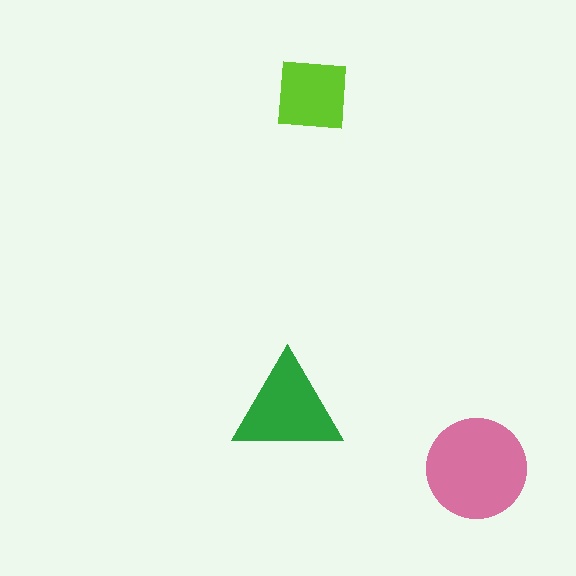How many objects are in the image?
There are 3 objects in the image.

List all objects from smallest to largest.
The lime square, the green triangle, the pink circle.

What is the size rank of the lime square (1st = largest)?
3rd.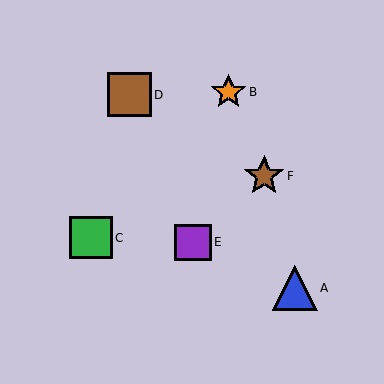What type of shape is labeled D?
Shape D is a brown square.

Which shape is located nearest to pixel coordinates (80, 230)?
The green square (labeled C) at (91, 238) is nearest to that location.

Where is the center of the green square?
The center of the green square is at (91, 238).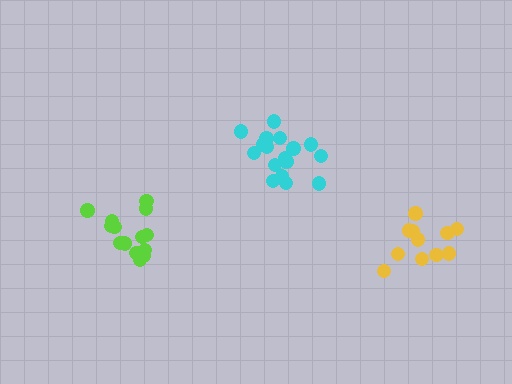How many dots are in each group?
Group 1: 14 dots, Group 2: 11 dots, Group 3: 17 dots (42 total).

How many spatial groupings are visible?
There are 3 spatial groupings.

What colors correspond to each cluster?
The clusters are colored: lime, yellow, cyan.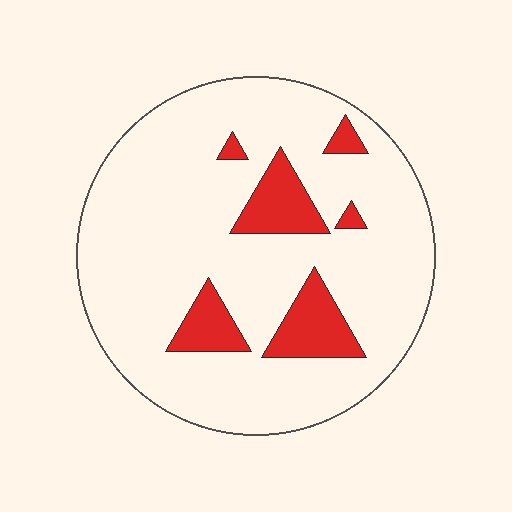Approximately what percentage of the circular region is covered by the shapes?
Approximately 15%.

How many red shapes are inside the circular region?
6.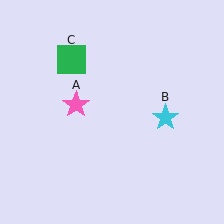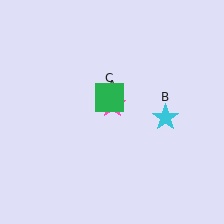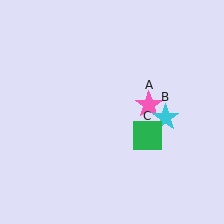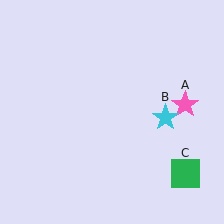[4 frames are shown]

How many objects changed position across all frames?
2 objects changed position: pink star (object A), green square (object C).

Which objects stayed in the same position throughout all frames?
Cyan star (object B) remained stationary.